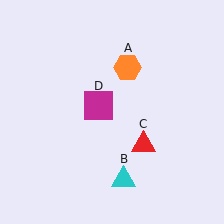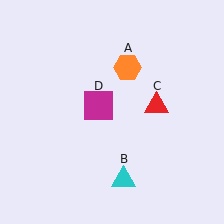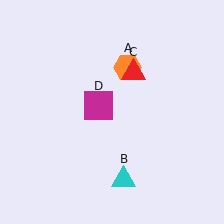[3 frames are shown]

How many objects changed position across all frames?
1 object changed position: red triangle (object C).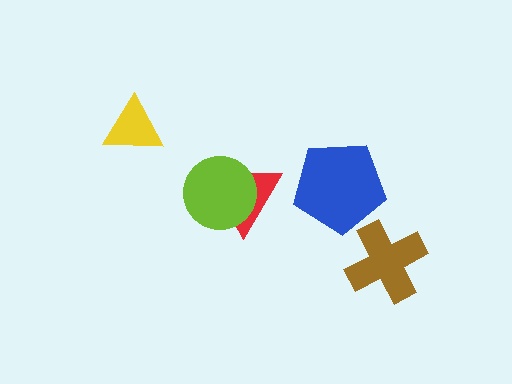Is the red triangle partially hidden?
Yes, it is partially covered by another shape.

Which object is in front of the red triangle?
The lime circle is in front of the red triangle.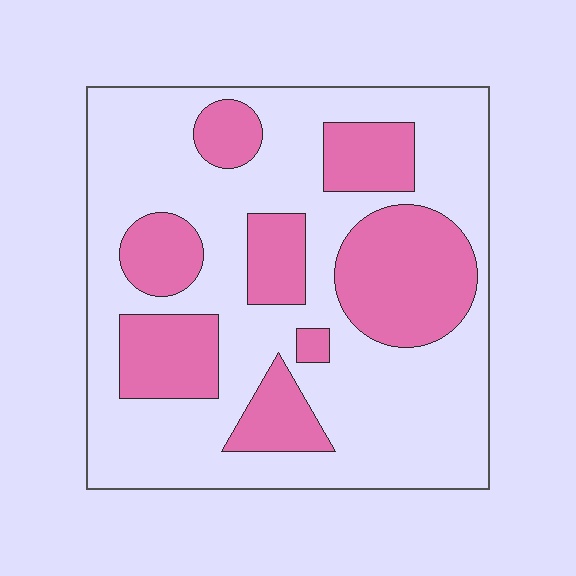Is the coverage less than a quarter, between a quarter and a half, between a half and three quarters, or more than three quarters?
Between a quarter and a half.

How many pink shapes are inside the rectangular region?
8.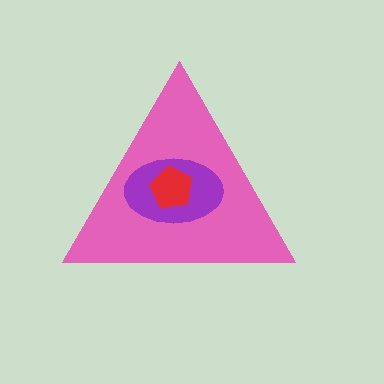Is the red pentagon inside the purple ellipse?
Yes.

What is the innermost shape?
The red pentagon.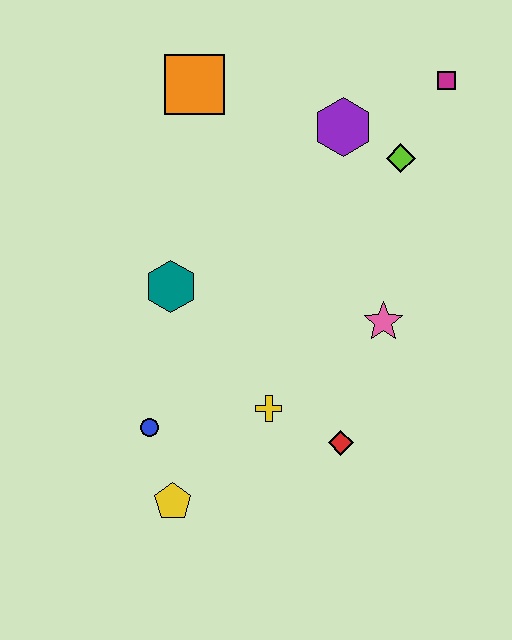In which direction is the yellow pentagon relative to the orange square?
The yellow pentagon is below the orange square.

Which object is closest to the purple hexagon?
The lime diamond is closest to the purple hexagon.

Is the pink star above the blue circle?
Yes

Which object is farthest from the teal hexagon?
The magenta square is farthest from the teal hexagon.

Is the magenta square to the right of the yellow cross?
Yes